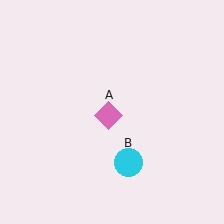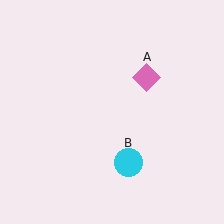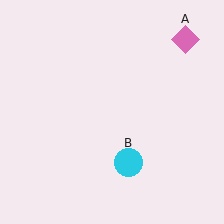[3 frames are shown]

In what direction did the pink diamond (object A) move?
The pink diamond (object A) moved up and to the right.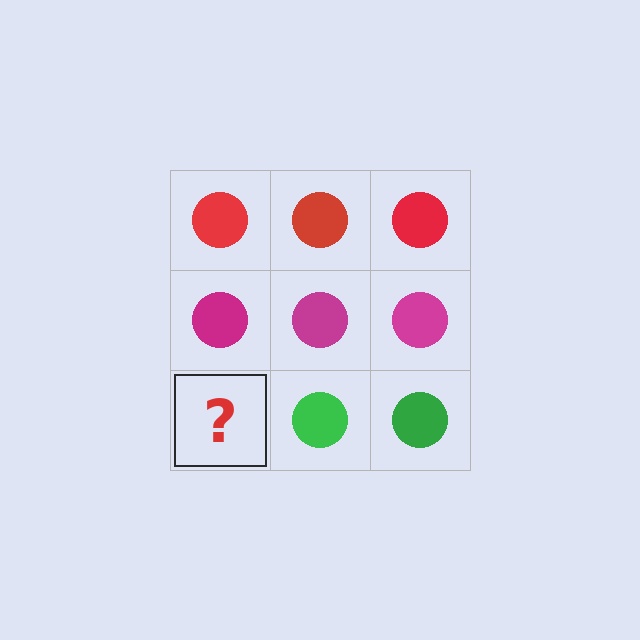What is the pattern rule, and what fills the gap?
The rule is that each row has a consistent color. The gap should be filled with a green circle.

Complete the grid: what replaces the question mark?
The question mark should be replaced with a green circle.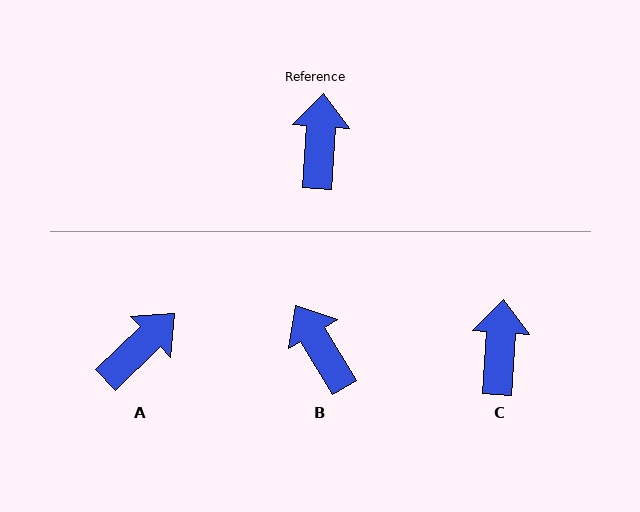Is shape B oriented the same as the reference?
No, it is off by about 35 degrees.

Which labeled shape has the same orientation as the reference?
C.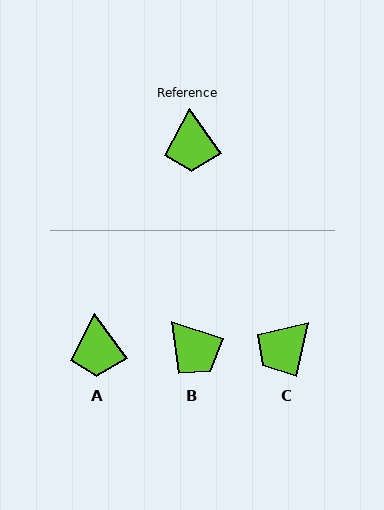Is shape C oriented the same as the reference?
No, it is off by about 49 degrees.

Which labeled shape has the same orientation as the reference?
A.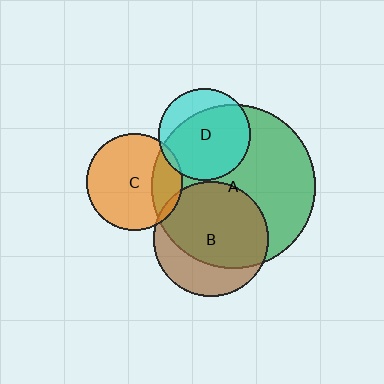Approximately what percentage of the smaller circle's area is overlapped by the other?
Approximately 5%.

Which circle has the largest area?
Circle A (green).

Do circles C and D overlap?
Yes.